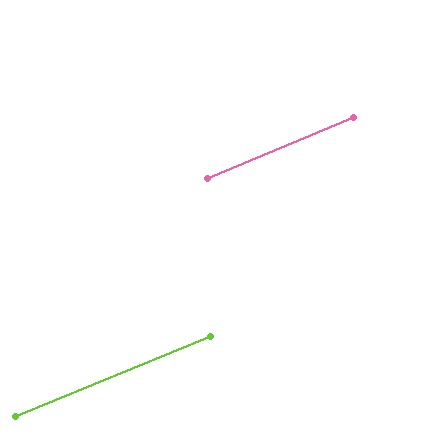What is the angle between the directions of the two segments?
Approximately 1 degree.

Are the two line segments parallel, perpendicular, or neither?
Parallel — their directions differ by only 0.5°.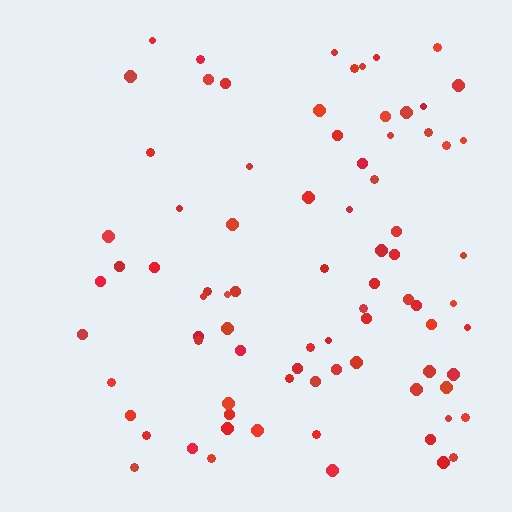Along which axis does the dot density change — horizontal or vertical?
Horizontal.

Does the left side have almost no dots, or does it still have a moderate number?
Still a moderate number, just noticeably fewer than the right.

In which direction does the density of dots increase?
From left to right, with the right side densest.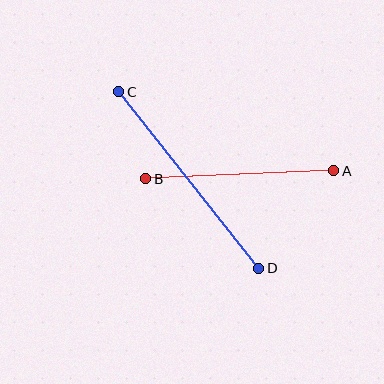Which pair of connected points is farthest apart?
Points C and D are farthest apart.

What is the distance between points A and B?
The distance is approximately 188 pixels.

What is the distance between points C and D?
The distance is approximately 225 pixels.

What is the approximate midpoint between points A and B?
The midpoint is at approximately (240, 175) pixels.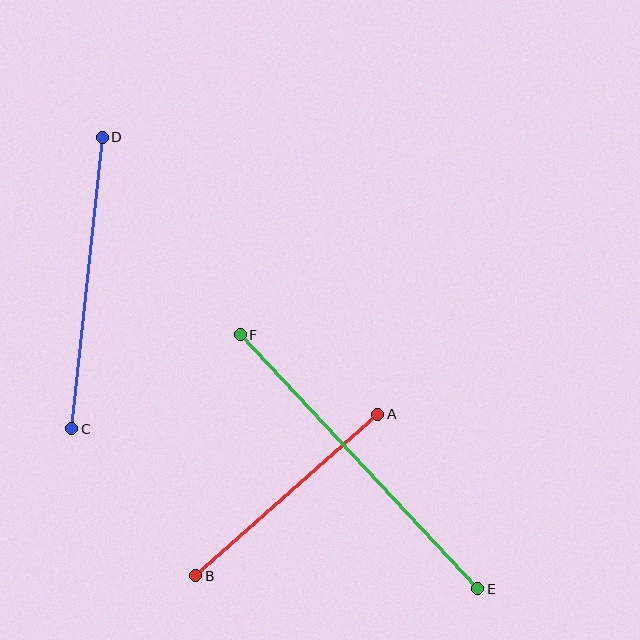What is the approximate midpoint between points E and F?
The midpoint is at approximately (359, 462) pixels.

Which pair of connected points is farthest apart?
Points E and F are farthest apart.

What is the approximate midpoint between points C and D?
The midpoint is at approximately (87, 283) pixels.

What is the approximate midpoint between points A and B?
The midpoint is at approximately (287, 495) pixels.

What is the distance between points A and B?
The distance is approximately 243 pixels.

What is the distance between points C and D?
The distance is approximately 293 pixels.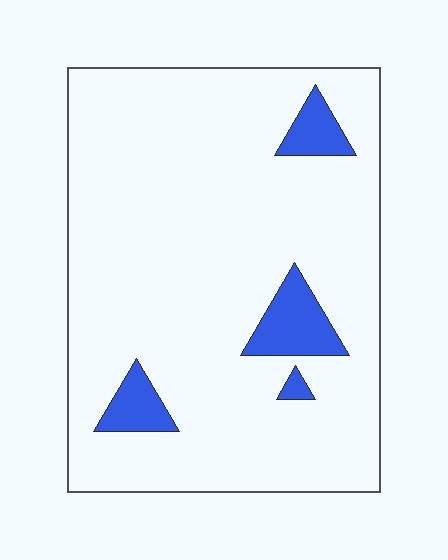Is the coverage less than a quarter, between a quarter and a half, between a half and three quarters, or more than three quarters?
Less than a quarter.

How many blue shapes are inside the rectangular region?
4.